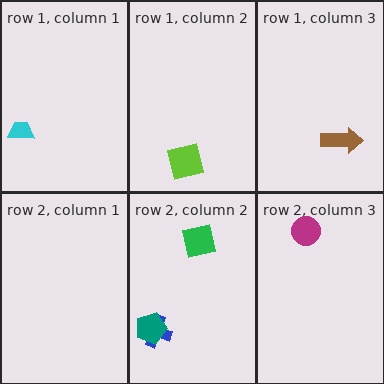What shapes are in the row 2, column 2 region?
The green square, the blue cross, the teal pentagon.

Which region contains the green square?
The row 2, column 2 region.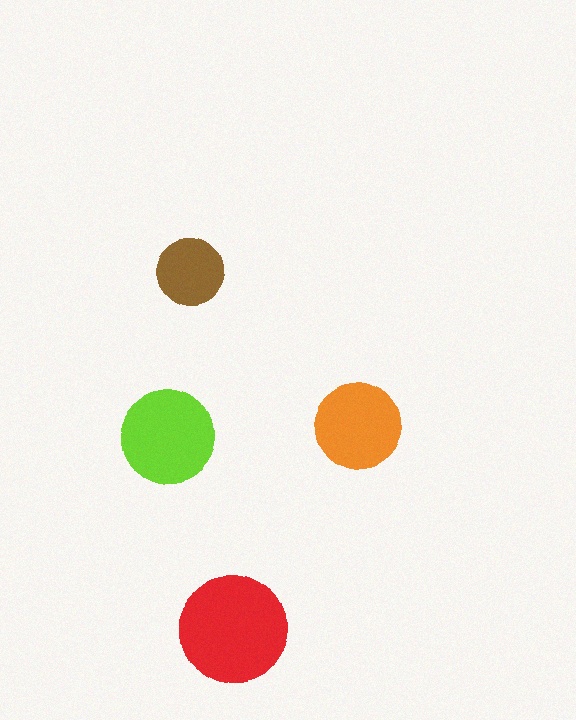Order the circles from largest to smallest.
the red one, the lime one, the orange one, the brown one.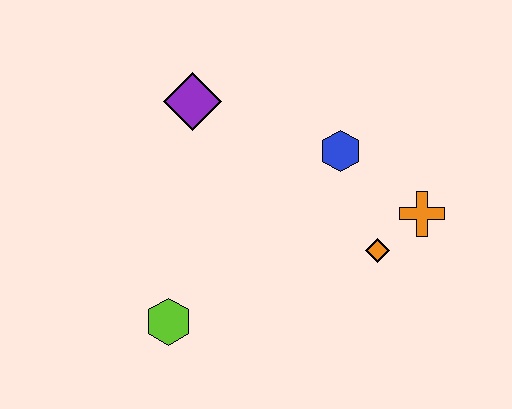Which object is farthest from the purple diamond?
The orange cross is farthest from the purple diamond.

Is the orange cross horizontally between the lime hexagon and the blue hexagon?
No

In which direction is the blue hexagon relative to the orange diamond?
The blue hexagon is above the orange diamond.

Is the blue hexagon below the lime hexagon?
No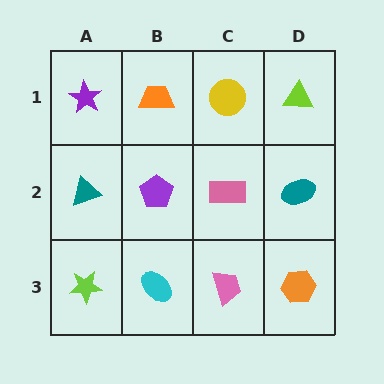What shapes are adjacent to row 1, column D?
A teal ellipse (row 2, column D), a yellow circle (row 1, column C).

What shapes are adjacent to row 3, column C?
A pink rectangle (row 2, column C), a cyan ellipse (row 3, column B), an orange hexagon (row 3, column D).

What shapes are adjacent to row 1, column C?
A pink rectangle (row 2, column C), an orange trapezoid (row 1, column B), a lime triangle (row 1, column D).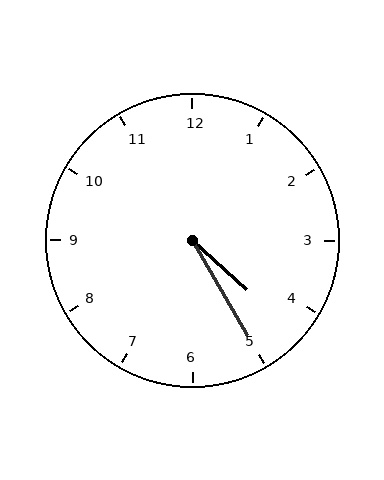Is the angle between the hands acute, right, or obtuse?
It is acute.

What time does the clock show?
4:25.